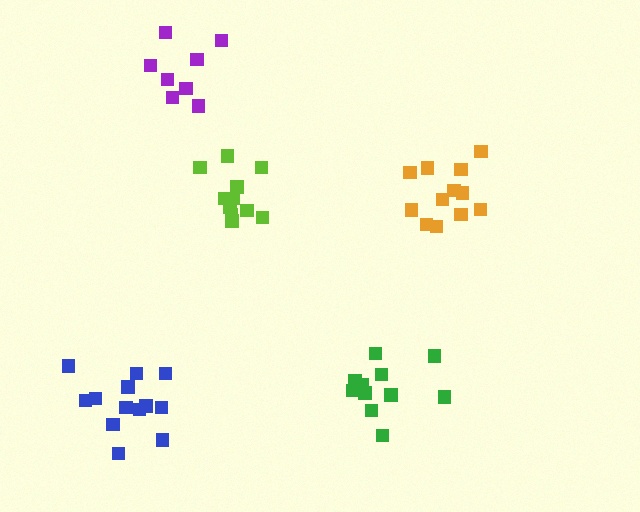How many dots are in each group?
Group 1: 12 dots, Group 2: 13 dots, Group 3: 8 dots, Group 4: 11 dots, Group 5: 11 dots (55 total).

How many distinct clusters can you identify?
There are 5 distinct clusters.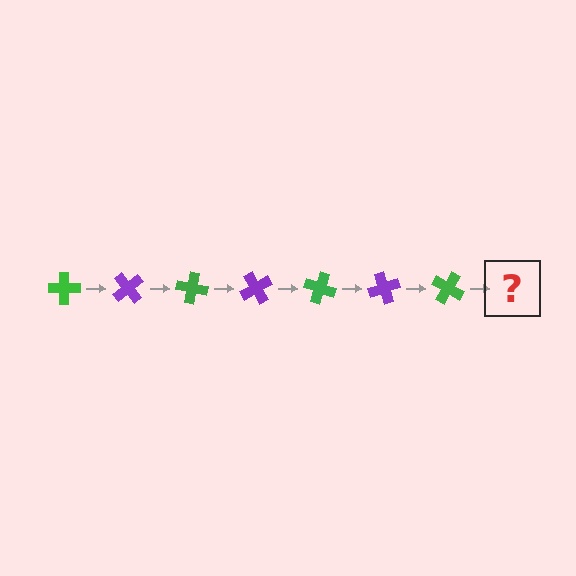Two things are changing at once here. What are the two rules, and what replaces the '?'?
The two rules are that it rotates 50 degrees each step and the color cycles through green and purple. The '?' should be a purple cross, rotated 350 degrees from the start.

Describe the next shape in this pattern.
It should be a purple cross, rotated 350 degrees from the start.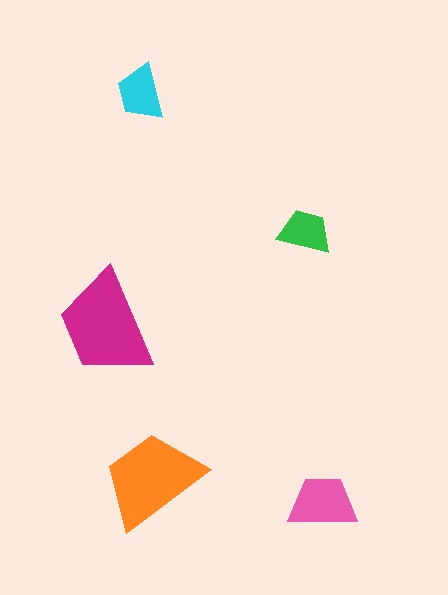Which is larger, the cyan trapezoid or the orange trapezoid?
The orange one.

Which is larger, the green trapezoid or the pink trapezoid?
The pink one.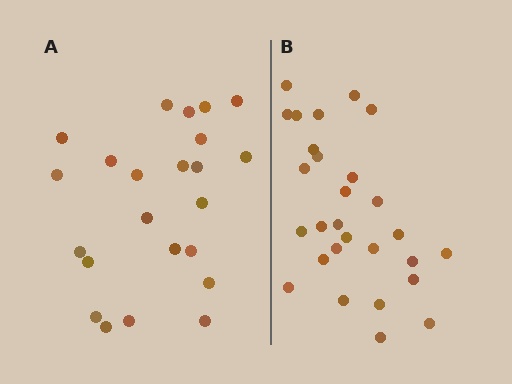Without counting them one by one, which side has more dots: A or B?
Region B (the right region) has more dots.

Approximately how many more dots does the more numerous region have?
Region B has about 5 more dots than region A.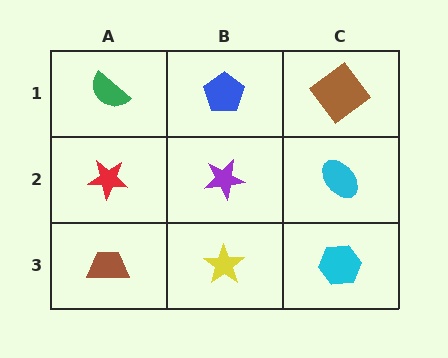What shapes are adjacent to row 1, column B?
A purple star (row 2, column B), a green semicircle (row 1, column A), a brown diamond (row 1, column C).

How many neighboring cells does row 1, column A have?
2.